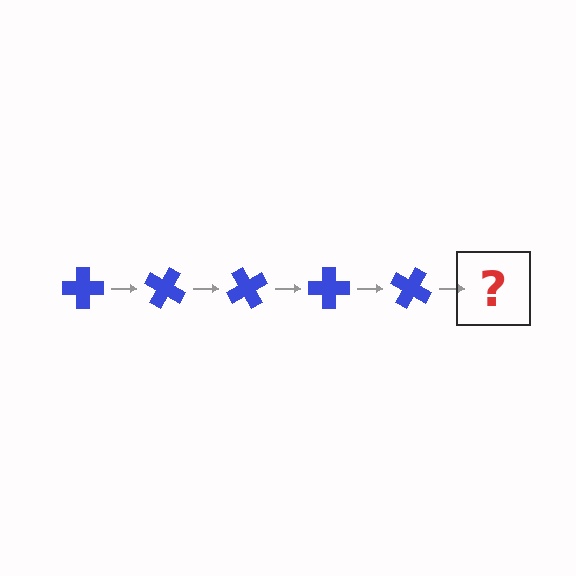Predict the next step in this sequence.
The next step is a blue cross rotated 150 degrees.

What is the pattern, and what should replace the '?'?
The pattern is that the cross rotates 30 degrees each step. The '?' should be a blue cross rotated 150 degrees.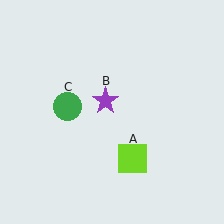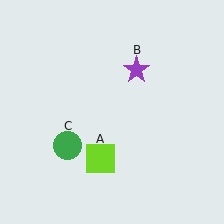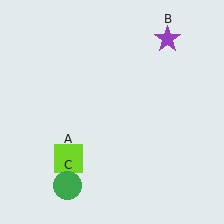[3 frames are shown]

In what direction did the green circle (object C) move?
The green circle (object C) moved down.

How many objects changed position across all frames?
3 objects changed position: lime square (object A), purple star (object B), green circle (object C).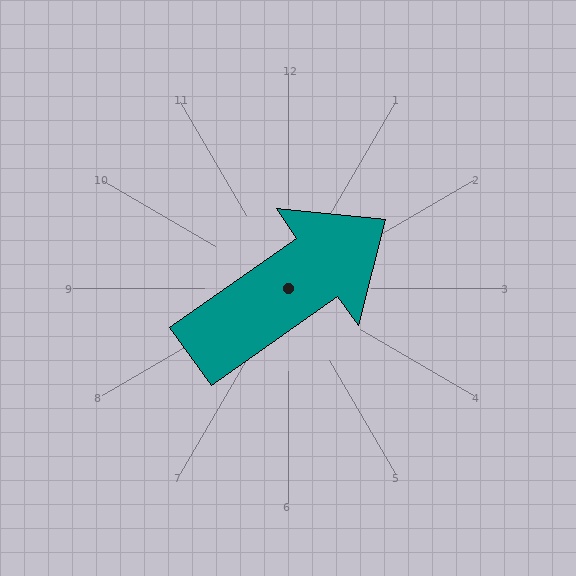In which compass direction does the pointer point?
Northeast.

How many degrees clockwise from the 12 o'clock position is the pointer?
Approximately 55 degrees.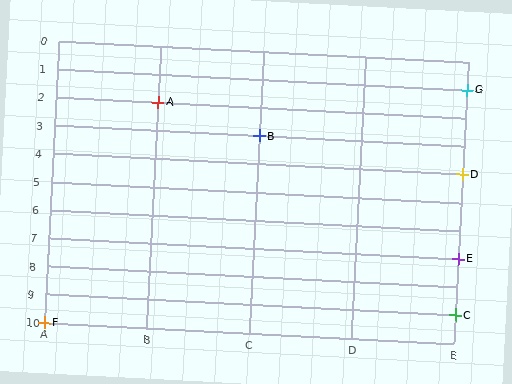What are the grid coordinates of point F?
Point F is at grid coordinates (A, 10).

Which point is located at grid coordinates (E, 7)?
Point E is at (E, 7).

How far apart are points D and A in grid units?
Points D and A are 3 columns and 2 rows apart (about 3.6 grid units diagonally).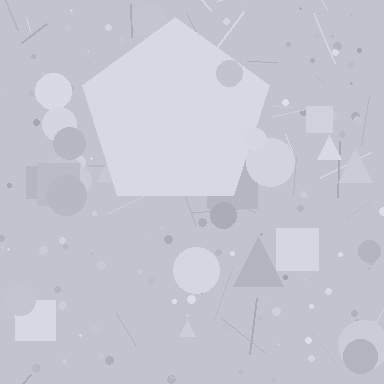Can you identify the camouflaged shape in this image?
The camouflaged shape is a pentagon.